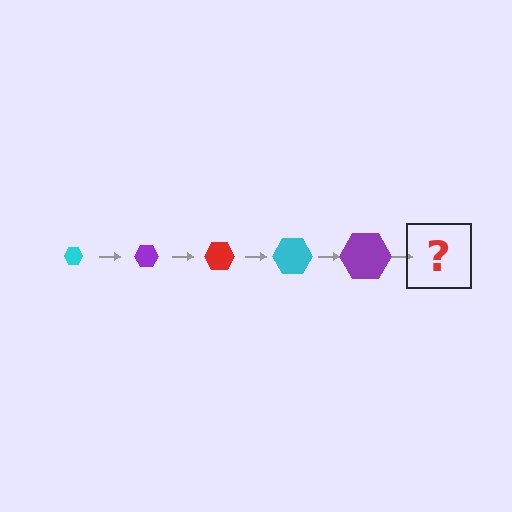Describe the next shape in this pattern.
It should be a red hexagon, larger than the previous one.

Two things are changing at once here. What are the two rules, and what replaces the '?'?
The two rules are that the hexagon grows larger each step and the color cycles through cyan, purple, and red. The '?' should be a red hexagon, larger than the previous one.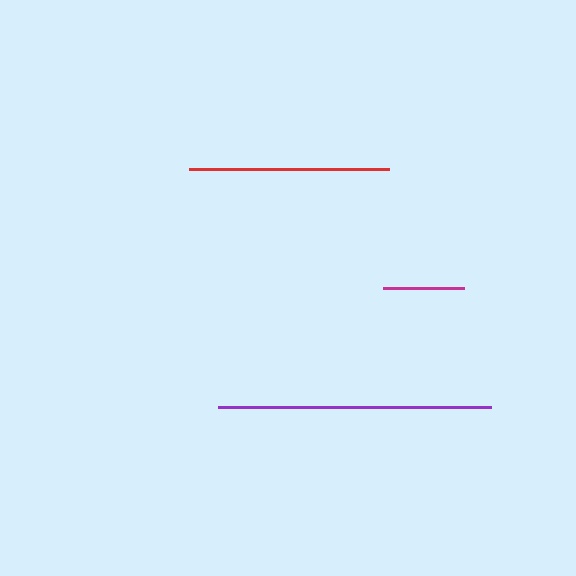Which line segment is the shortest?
The magenta line is the shortest at approximately 81 pixels.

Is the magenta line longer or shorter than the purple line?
The purple line is longer than the magenta line.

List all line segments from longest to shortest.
From longest to shortest: purple, red, magenta.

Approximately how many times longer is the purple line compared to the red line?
The purple line is approximately 1.4 times the length of the red line.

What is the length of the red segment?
The red segment is approximately 200 pixels long.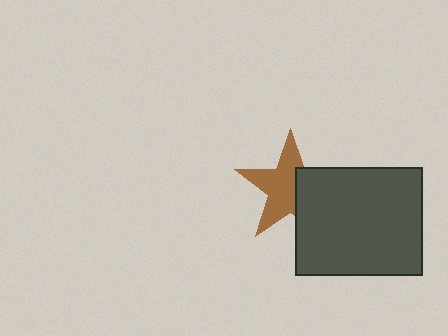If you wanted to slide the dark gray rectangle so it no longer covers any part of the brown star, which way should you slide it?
Slide it right — that is the most direct way to separate the two shapes.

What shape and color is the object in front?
The object in front is a dark gray rectangle.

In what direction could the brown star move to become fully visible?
The brown star could move left. That would shift it out from behind the dark gray rectangle entirely.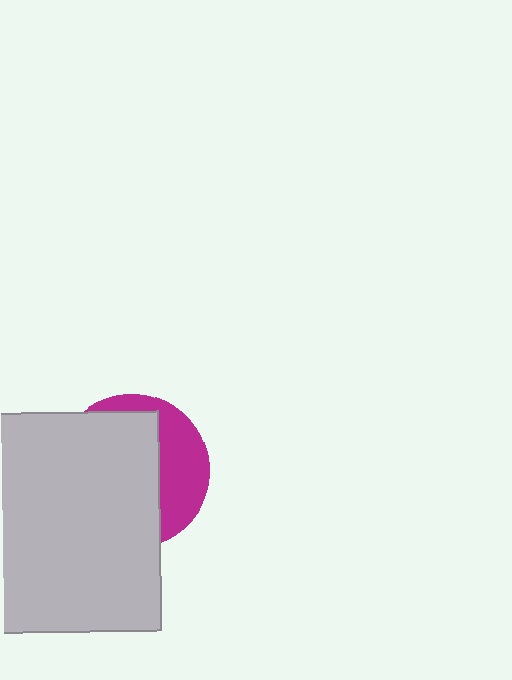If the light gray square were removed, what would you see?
You would see the complete magenta circle.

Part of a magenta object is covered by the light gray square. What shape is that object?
It is a circle.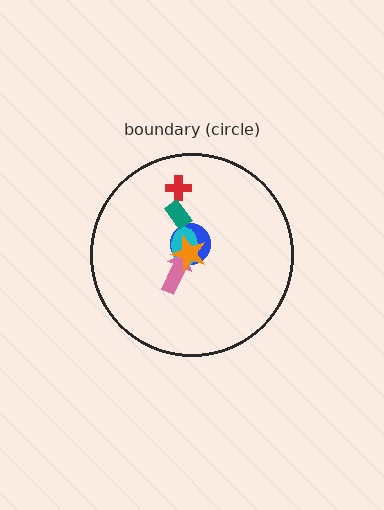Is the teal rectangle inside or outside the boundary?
Inside.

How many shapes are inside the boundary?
6 inside, 0 outside.